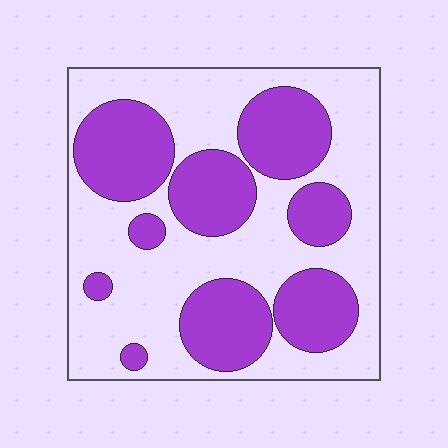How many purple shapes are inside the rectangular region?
9.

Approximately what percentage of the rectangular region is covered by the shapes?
Approximately 40%.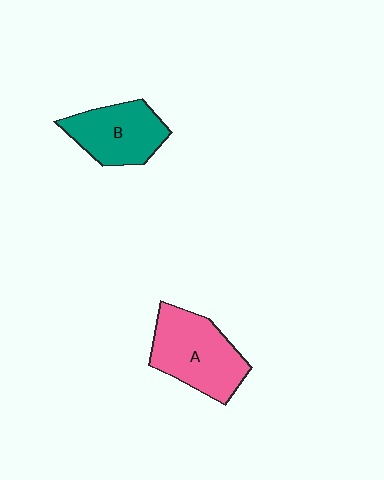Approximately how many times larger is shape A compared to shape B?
Approximately 1.2 times.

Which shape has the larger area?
Shape A (pink).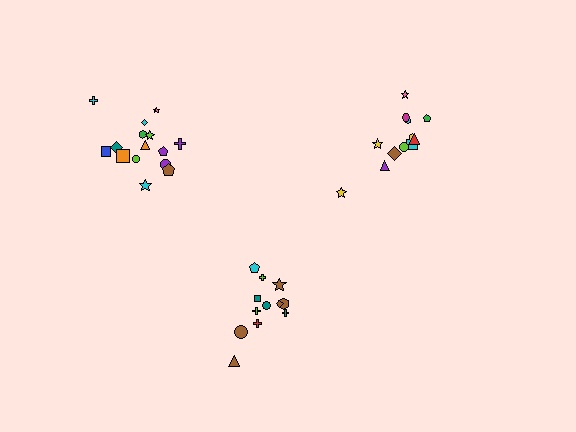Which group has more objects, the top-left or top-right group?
The top-left group.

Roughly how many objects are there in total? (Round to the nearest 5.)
Roughly 40 objects in total.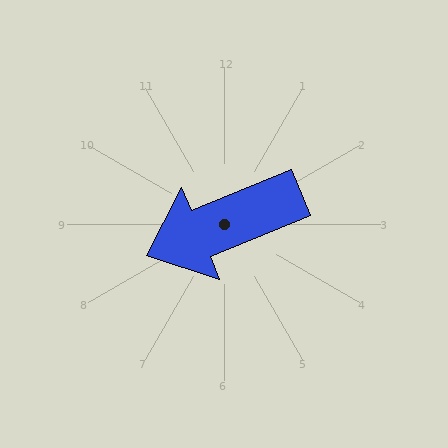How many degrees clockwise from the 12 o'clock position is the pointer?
Approximately 248 degrees.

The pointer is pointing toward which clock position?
Roughly 8 o'clock.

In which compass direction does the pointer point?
West.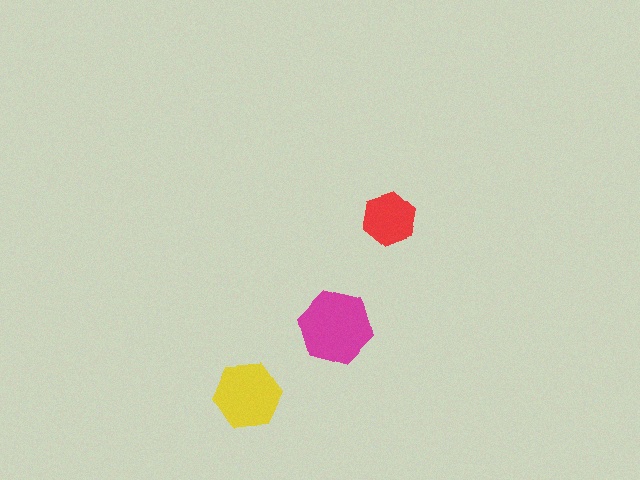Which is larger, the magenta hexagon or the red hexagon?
The magenta one.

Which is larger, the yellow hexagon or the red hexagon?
The yellow one.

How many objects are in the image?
There are 3 objects in the image.